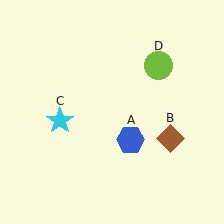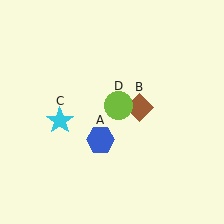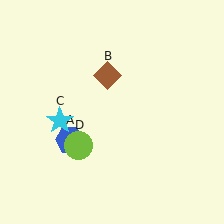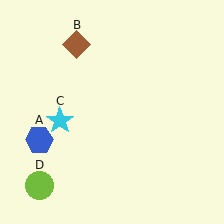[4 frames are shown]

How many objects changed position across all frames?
3 objects changed position: blue hexagon (object A), brown diamond (object B), lime circle (object D).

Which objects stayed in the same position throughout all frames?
Cyan star (object C) remained stationary.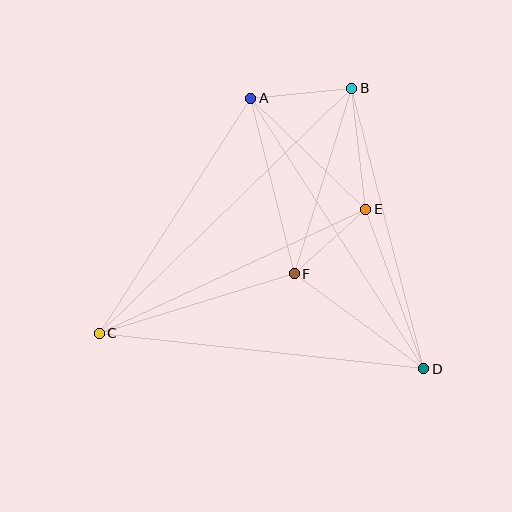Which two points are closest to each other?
Points E and F are closest to each other.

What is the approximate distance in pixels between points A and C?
The distance between A and C is approximately 280 pixels.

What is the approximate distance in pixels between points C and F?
The distance between C and F is approximately 204 pixels.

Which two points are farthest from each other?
Points B and C are farthest from each other.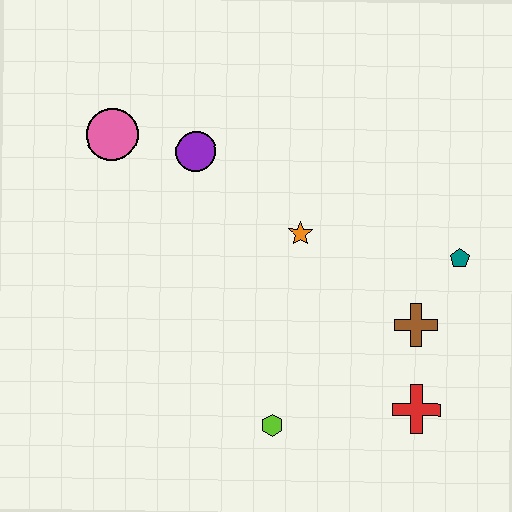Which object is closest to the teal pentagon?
The brown cross is closest to the teal pentagon.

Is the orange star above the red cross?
Yes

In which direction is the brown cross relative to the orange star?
The brown cross is to the right of the orange star.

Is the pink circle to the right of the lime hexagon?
No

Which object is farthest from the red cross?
The pink circle is farthest from the red cross.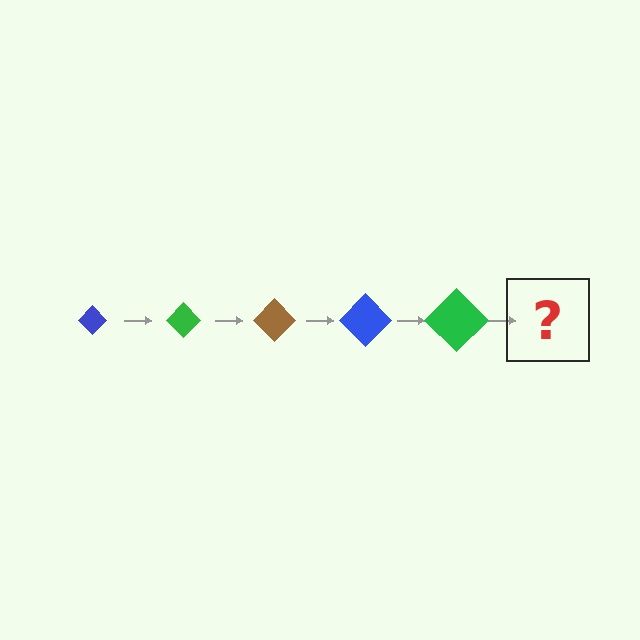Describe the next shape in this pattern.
It should be a brown diamond, larger than the previous one.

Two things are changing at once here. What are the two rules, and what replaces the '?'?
The two rules are that the diamond grows larger each step and the color cycles through blue, green, and brown. The '?' should be a brown diamond, larger than the previous one.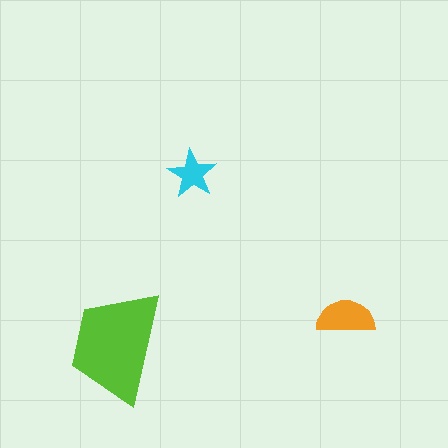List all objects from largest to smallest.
The lime trapezoid, the orange semicircle, the cyan star.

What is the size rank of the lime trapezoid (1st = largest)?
1st.